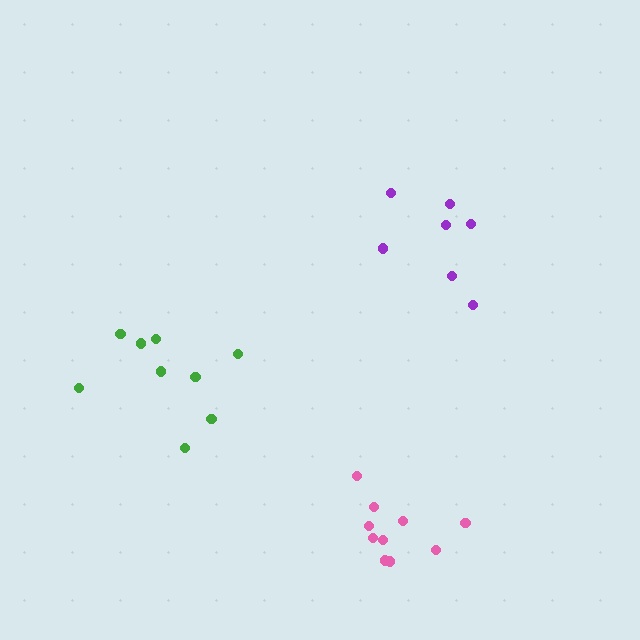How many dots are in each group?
Group 1: 9 dots, Group 2: 10 dots, Group 3: 7 dots (26 total).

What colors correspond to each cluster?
The clusters are colored: green, pink, purple.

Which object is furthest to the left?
The green cluster is leftmost.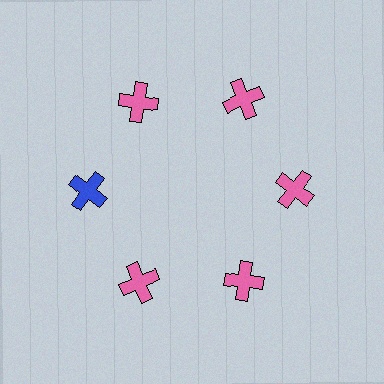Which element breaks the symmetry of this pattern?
The blue cross at roughly the 9 o'clock position breaks the symmetry. All other shapes are pink crosses.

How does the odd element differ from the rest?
It has a different color: blue instead of pink.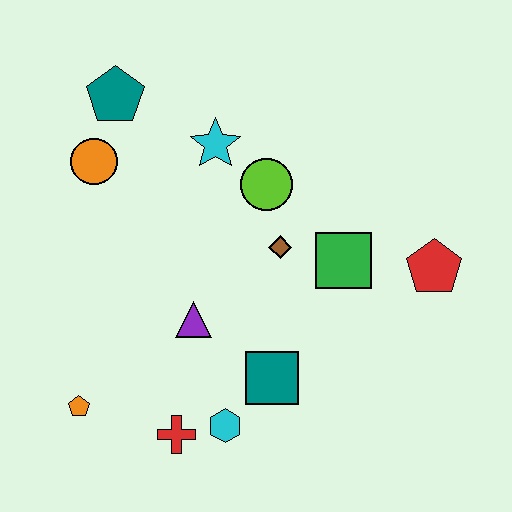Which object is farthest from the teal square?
The teal pentagon is farthest from the teal square.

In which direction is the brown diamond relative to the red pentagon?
The brown diamond is to the left of the red pentagon.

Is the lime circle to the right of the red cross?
Yes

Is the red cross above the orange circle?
No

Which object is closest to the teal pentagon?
The orange circle is closest to the teal pentagon.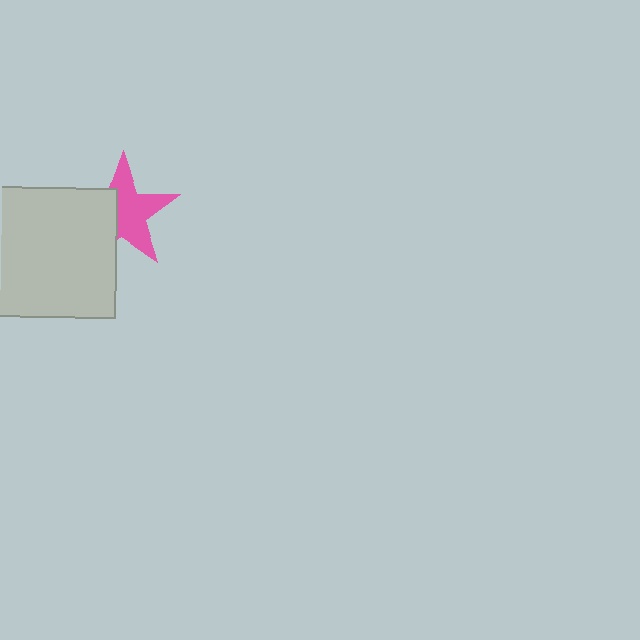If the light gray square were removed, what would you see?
You would see the complete pink star.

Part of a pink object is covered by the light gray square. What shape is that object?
It is a star.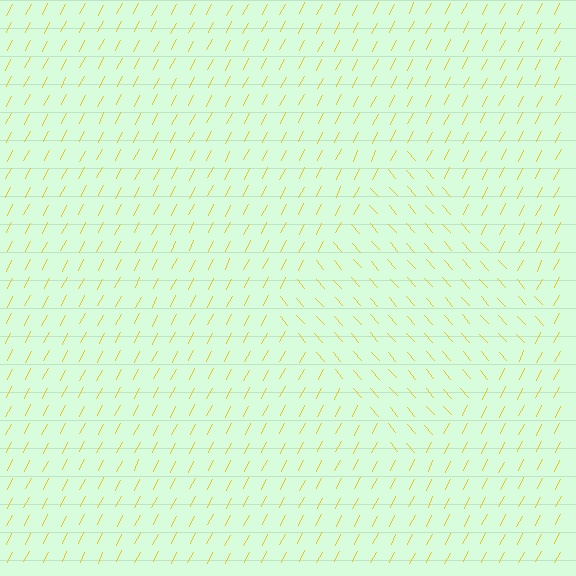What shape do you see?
I see a diamond.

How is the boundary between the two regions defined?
The boundary is defined purely by a change in line orientation (approximately 69 degrees difference). All lines are the same color and thickness.